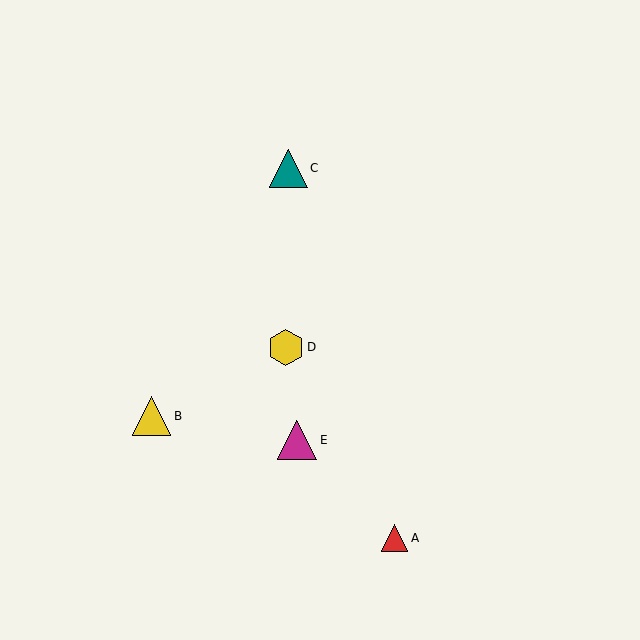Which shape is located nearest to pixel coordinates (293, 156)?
The teal triangle (labeled C) at (288, 168) is nearest to that location.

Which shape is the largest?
The magenta triangle (labeled E) is the largest.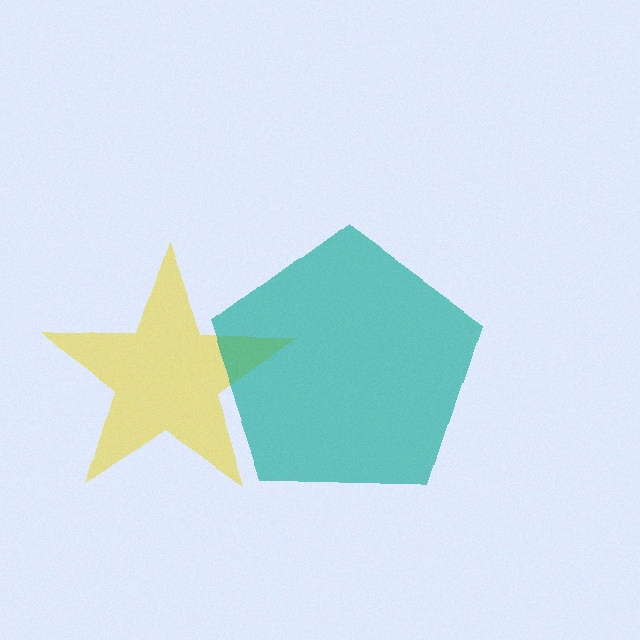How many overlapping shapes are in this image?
There are 2 overlapping shapes in the image.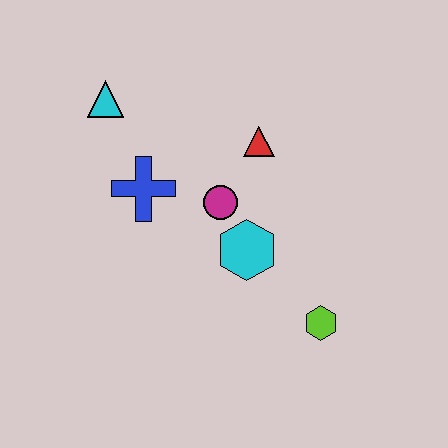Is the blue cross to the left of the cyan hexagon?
Yes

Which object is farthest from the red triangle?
The lime hexagon is farthest from the red triangle.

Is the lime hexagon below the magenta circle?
Yes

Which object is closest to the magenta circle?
The cyan hexagon is closest to the magenta circle.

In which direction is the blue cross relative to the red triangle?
The blue cross is to the left of the red triangle.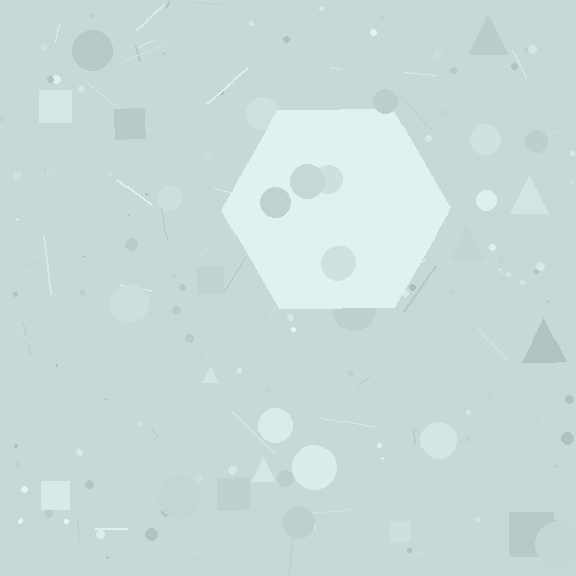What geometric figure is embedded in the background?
A hexagon is embedded in the background.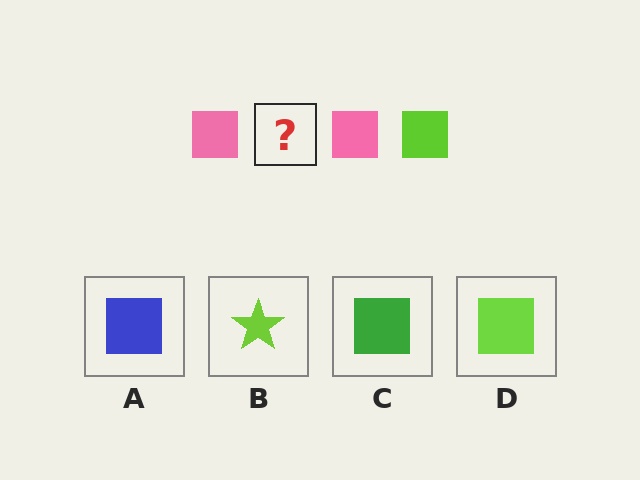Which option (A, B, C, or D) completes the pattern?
D.